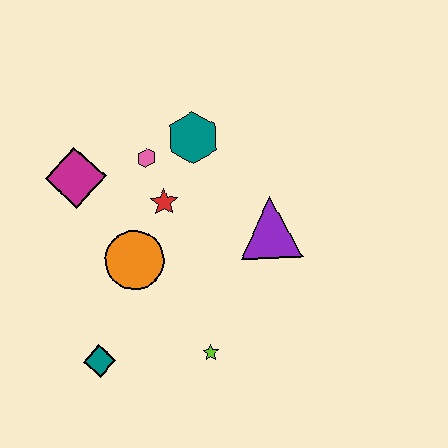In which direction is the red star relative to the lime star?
The red star is above the lime star.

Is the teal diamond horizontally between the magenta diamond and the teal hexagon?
Yes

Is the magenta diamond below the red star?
No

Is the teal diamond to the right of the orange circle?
No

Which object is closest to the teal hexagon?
The pink hexagon is closest to the teal hexagon.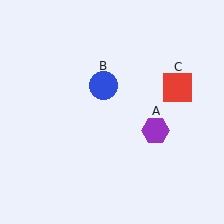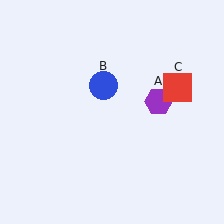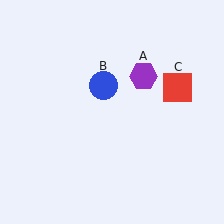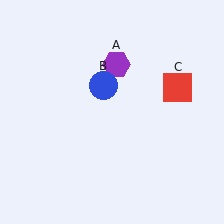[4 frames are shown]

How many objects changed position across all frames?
1 object changed position: purple hexagon (object A).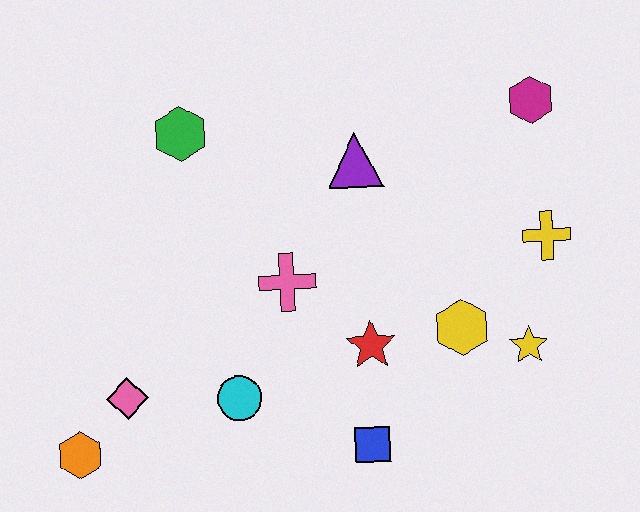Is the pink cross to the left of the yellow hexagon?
Yes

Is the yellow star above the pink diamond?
Yes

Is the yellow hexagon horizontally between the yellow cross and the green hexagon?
Yes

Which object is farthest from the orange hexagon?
The magenta hexagon is farthest from the orange hexagon.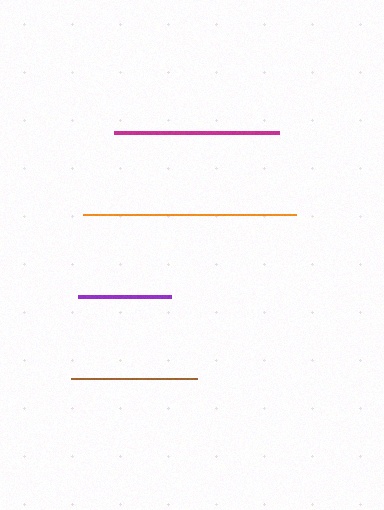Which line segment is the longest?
The orange line is the longest at approximately 213 pixels.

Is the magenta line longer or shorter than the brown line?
The magenta line is longer than the brown line.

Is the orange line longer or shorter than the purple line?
The orange line is longer than the purple line.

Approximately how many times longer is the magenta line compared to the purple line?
The magenta line is approximately 1.8 times the length of the purple line.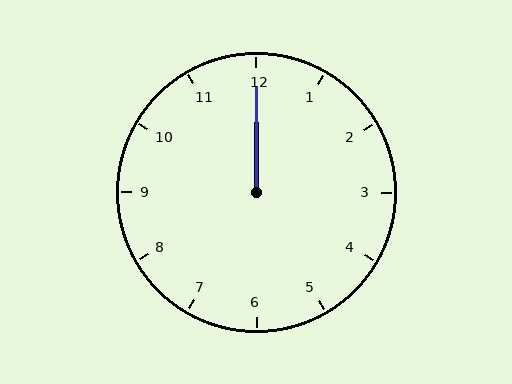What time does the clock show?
12:00.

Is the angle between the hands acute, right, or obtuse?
It is acute.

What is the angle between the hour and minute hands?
Approximately 0 degrees.